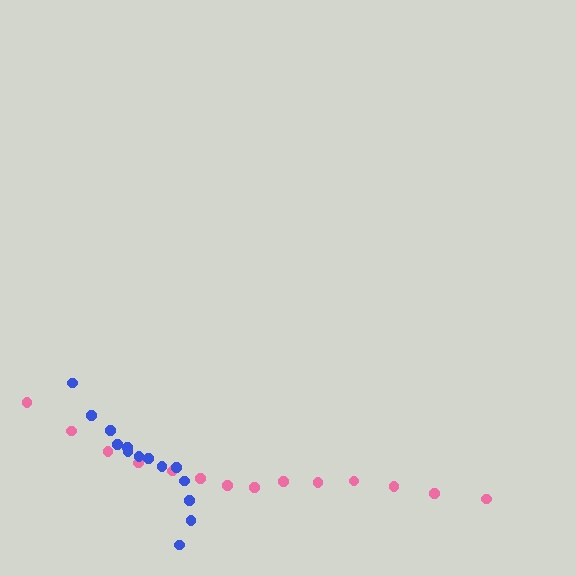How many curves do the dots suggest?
There are 2 distinct paths.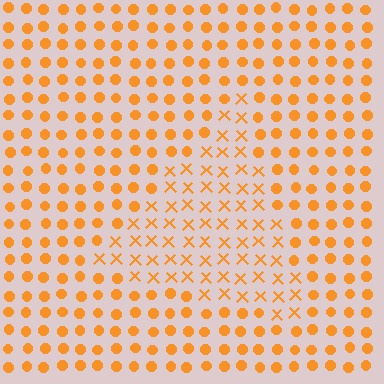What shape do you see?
I see a triangle.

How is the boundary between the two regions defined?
The boundary is defined by a change in element shape: X marks inside vs. circles outside. All elements share the same color and spacing.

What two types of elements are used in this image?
The image uses X marks inside the triangle region and circles outside it.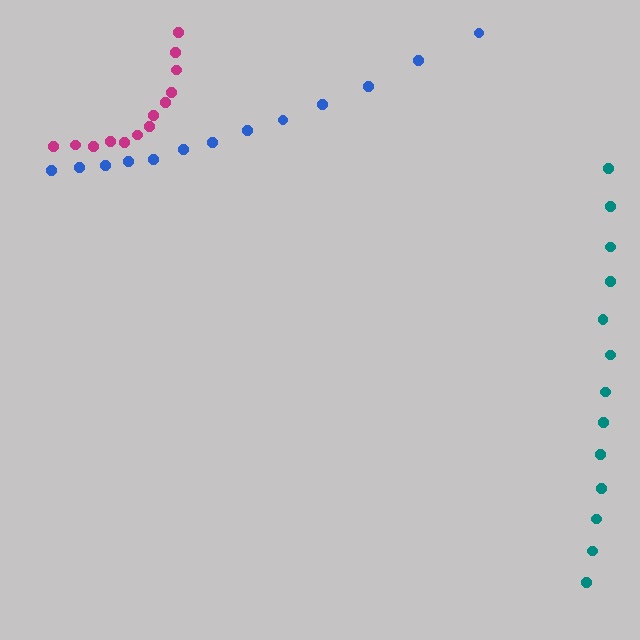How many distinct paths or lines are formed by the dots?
There are 3 distinct paths.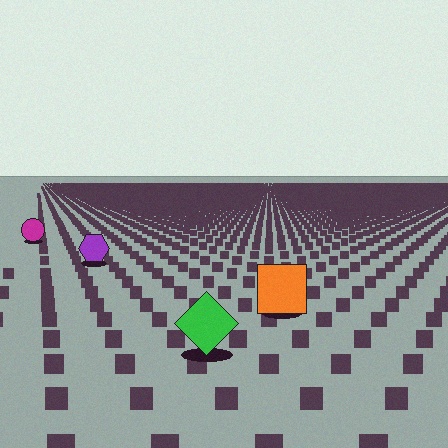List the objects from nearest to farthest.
From nearest to farthest: the green diamond, the orange square, the purple hexagon, the magenta circle.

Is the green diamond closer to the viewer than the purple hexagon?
Yes. The green diamond is closer — you can tell from the texture gradient: the ground texture is coarser near it.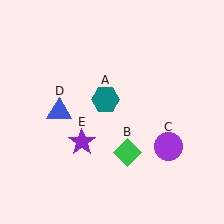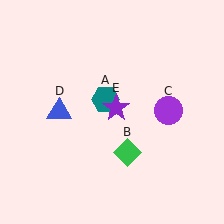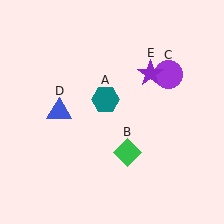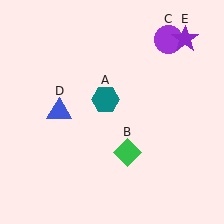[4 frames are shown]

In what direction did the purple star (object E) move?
The purple star (object E) moved up and to the right.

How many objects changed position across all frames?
2 objects changed position: purple circle (object C), purple star (object E).